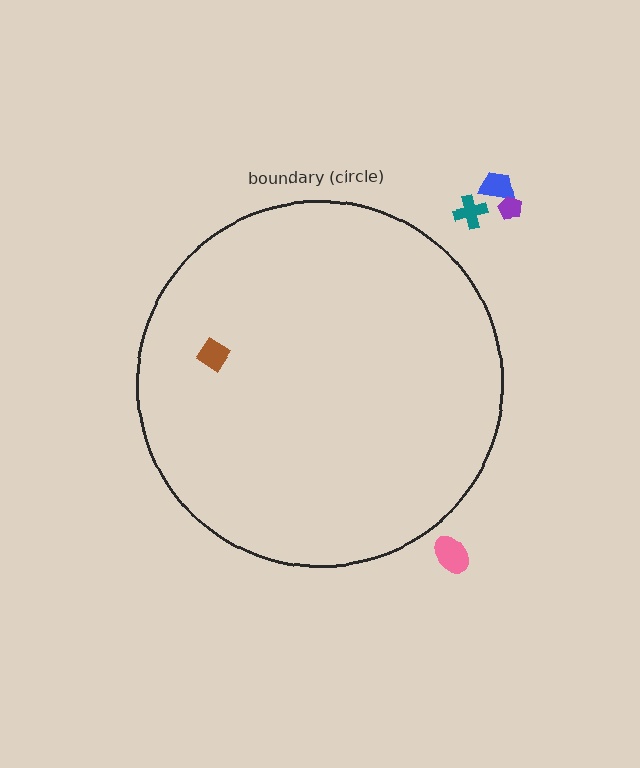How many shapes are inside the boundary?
1 inside, 4 outside.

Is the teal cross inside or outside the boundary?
Outside.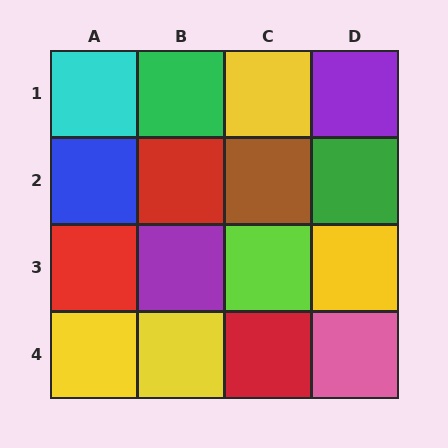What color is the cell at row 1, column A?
Cyan.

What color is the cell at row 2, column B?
Red.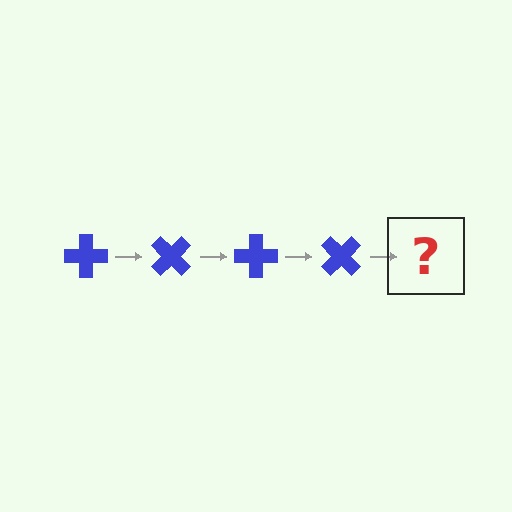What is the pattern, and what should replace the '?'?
The pattern is that the cross rotates 45 degrees each step. The '?' should be a blue cross rotated 180 degrees.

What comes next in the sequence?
The next element should be a blue cross rotated 180 degrees.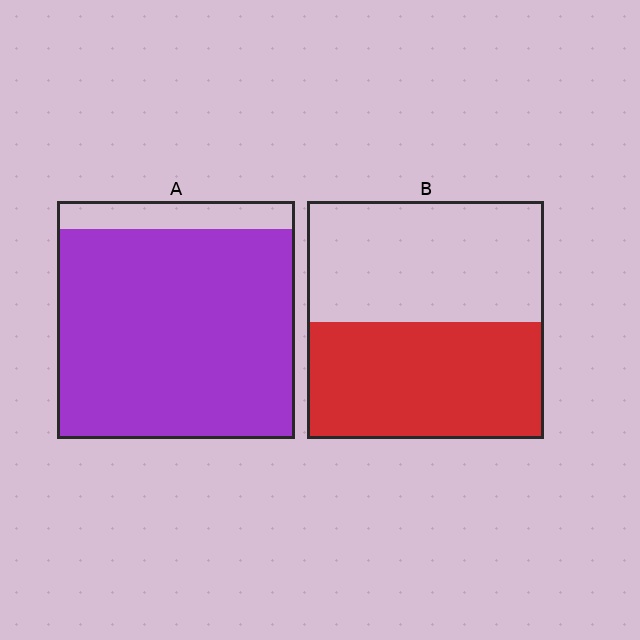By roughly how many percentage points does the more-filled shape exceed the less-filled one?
By roughly 40 percentage points (A over B).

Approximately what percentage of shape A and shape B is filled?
A is approximately 90% and B is approximately 50%.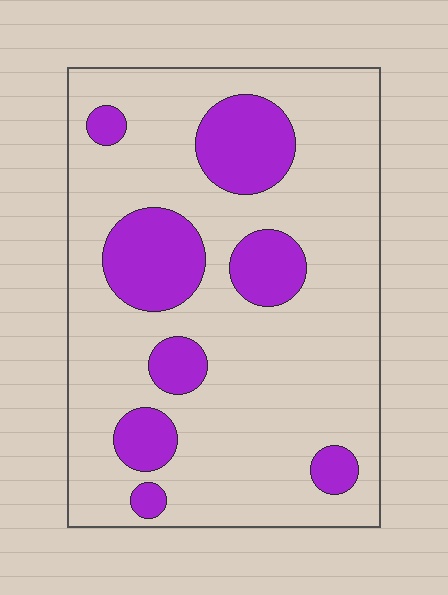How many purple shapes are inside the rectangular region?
8.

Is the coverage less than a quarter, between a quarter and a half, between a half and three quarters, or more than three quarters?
Less than a quarter.